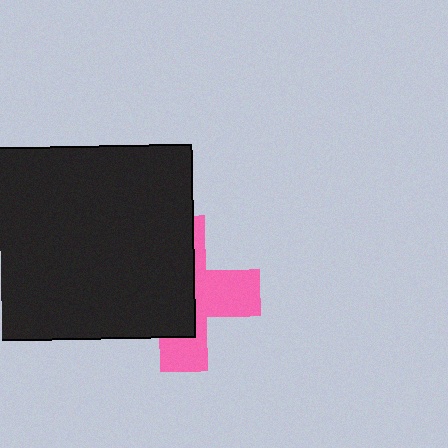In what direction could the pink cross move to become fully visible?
The pink cross could move right. That would shift it out from behind the black rectangle entirely.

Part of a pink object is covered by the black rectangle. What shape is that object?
It is a cross.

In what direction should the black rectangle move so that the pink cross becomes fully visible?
The black rectangle should move left. That is the shortest direction to clear the overlap and leave the pink cross fully visible.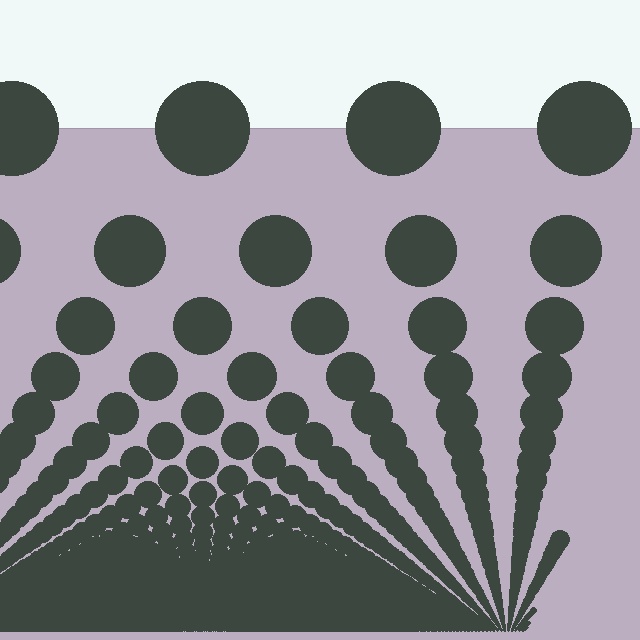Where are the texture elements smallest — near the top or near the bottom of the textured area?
Near the bottom.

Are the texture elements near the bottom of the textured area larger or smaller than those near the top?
Smaller. The gradient is inverted — elements near the bottom are smaller and denser.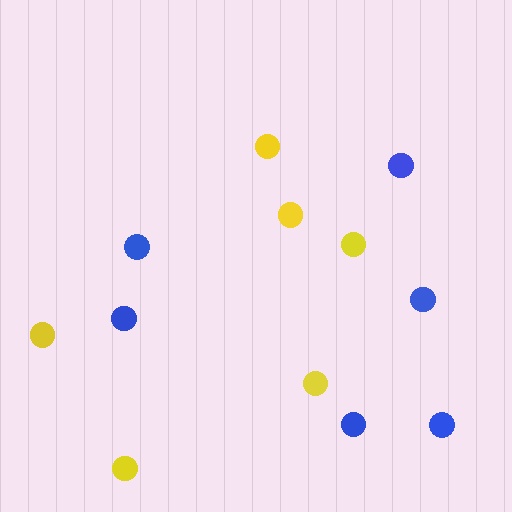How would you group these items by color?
There are 2 groups: one group of blue circles (6) and one group of yellow circles (6).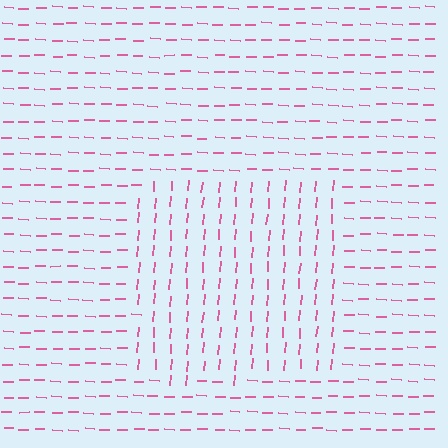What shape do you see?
I see a rectangle.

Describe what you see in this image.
The image is filled with small pink line segments. A rectangle region in the image has lines oriented differently from the surrounding lines, creating a visible texture boundary.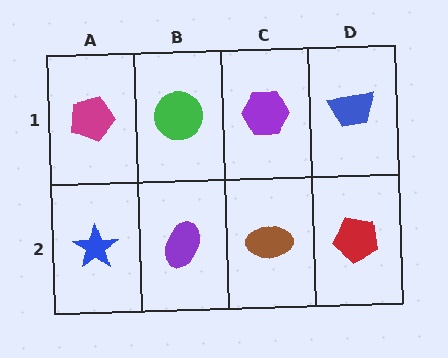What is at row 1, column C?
A purple hexagon.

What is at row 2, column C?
A brown ellipse.